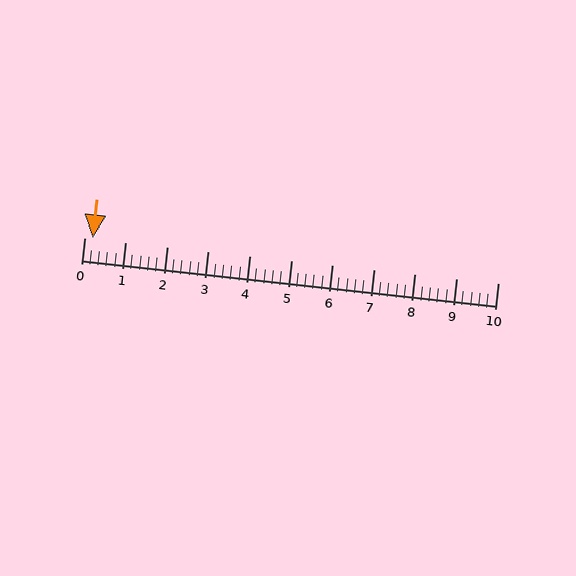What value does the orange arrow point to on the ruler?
The orange arrow points to approximately 0.2.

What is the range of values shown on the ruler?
The ruler shows values from 0 to 10.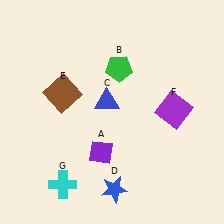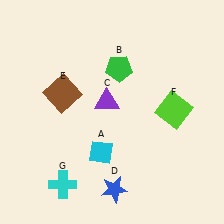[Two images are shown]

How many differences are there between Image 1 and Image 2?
There are 3 differences between the two images.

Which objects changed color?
A changed from purple to cyan. C changed from blue to purple. F changed from purple to lime.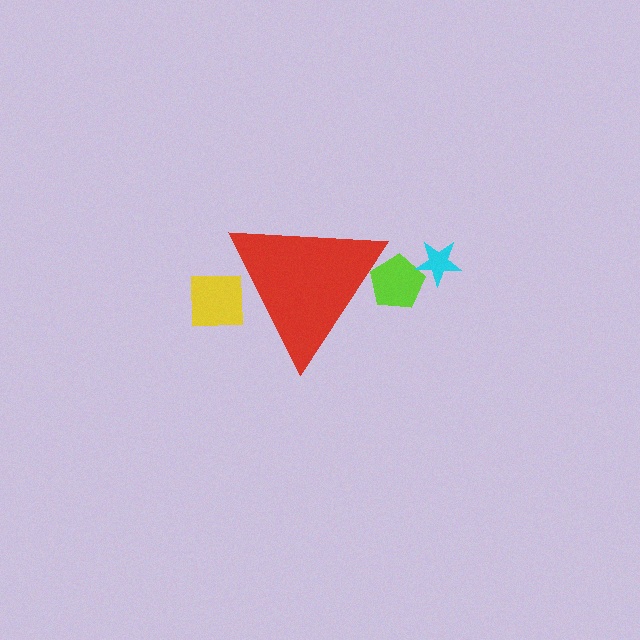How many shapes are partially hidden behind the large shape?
2 shapes are partially hidden.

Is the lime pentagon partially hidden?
Yes, the lime pentagon is partially hidden behind the red triangle.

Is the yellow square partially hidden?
Yes, the yellow square is partially hidden behind the red triangle.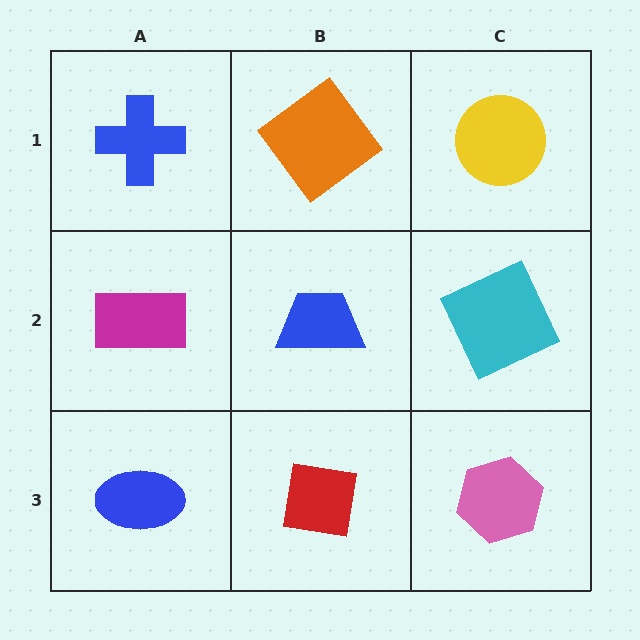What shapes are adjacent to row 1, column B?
A blue trapezoid (row 2, column B), a blue cross (row 1, column A), a yellow circle (row 1, column C).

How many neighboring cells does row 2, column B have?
4.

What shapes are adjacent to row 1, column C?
A cyan square (row 2, column C), an orange diamond (row 1, column B).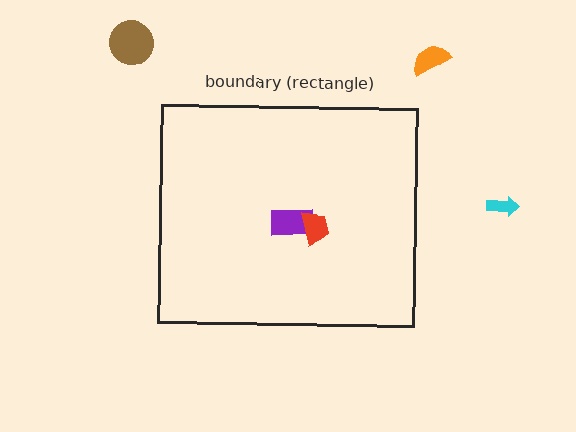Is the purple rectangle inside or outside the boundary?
Inside.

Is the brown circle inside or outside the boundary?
Outside.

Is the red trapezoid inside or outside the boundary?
Inside.